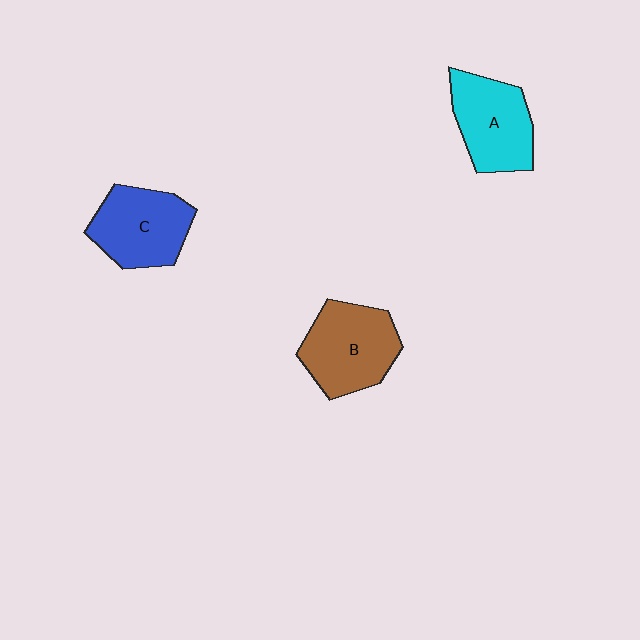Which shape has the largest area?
Shape B (brown).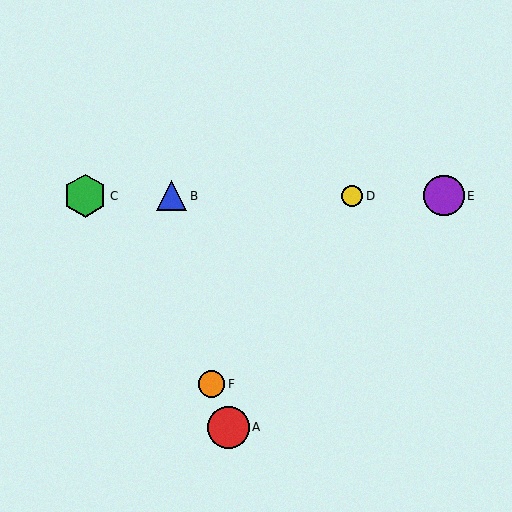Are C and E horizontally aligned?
Yes, both are at y≈196.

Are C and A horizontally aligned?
No, C is at y≈196 and A is at y≈427.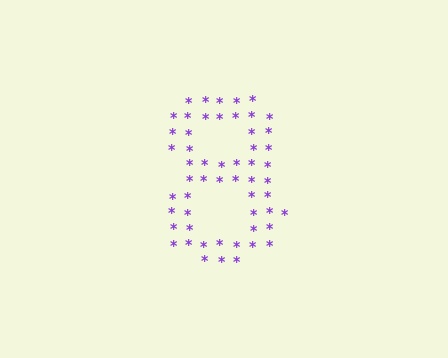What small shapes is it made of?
It is made of small asterisks.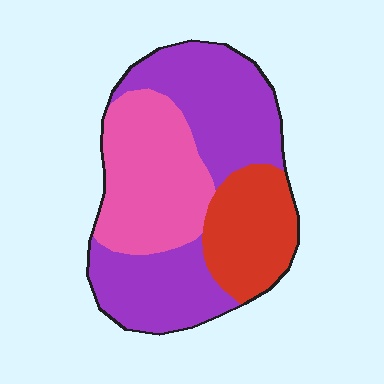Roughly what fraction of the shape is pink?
Pink covers roughly 30% of the shape.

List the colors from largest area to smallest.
From largest to smallest: purple, pink, red.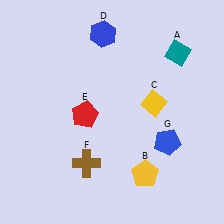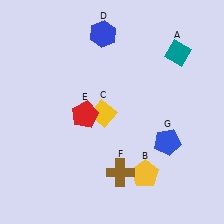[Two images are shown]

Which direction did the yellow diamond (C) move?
The yellow diamond (C) moved left.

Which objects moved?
The objects that moved are: the yellow diamond (C), the brown cross (F).